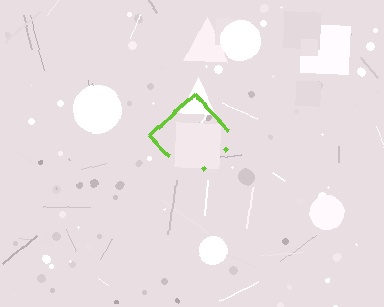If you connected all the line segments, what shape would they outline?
They would outline a diamond.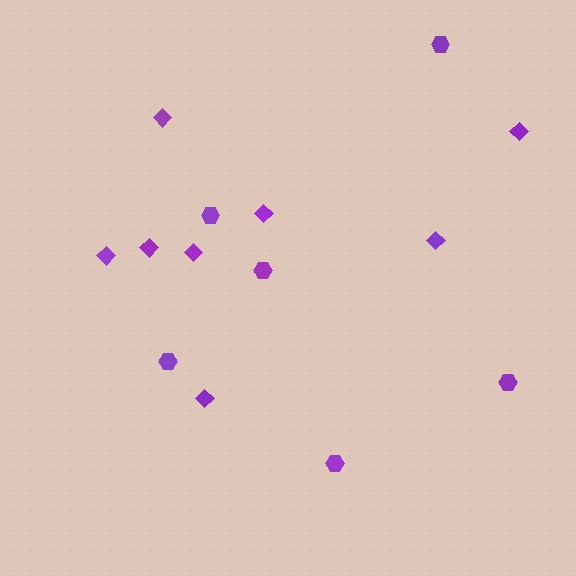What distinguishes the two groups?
There are 2 groups: one group of hexagons (6) and one group of diamonds (8).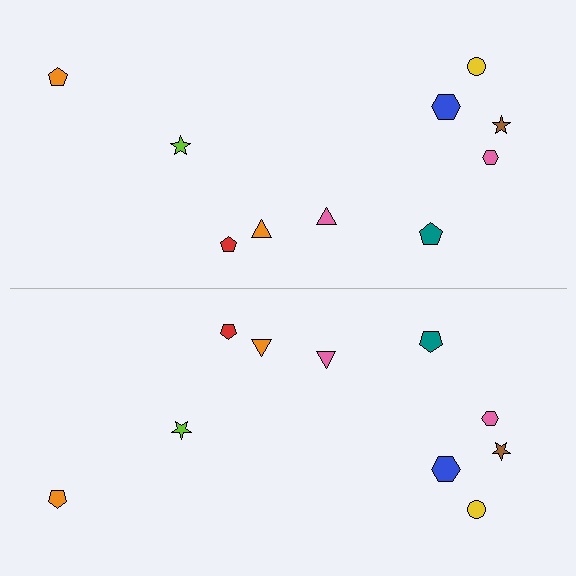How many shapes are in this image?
There are 20 shapes in this image.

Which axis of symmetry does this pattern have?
The pattern has a horizontal axis of symmetry running through the center of the image.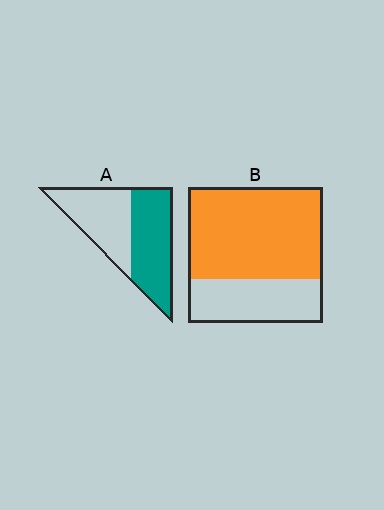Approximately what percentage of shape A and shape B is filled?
A is approximately 50% and B is approximately 70%.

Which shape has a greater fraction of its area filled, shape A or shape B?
Shape B.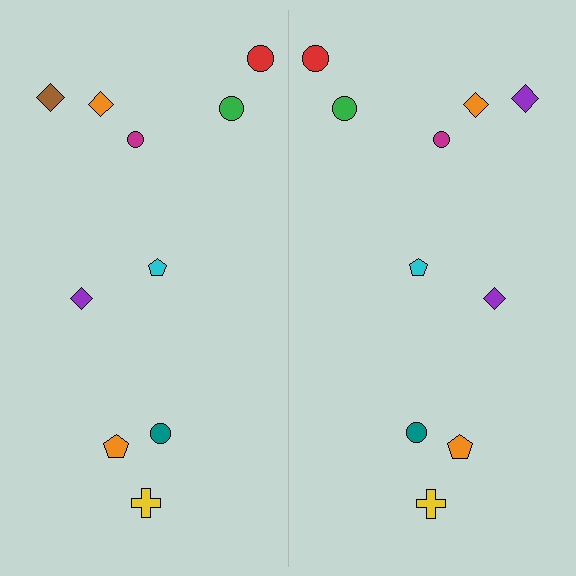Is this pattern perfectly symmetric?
No, the pattern is not perfectly symmetric. The purple diamond on the right side breaks the symmetry — its mirror counterpart is brown.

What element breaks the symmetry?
The purple diamond on the right side breaks the symmetry — its mirror counterpart is brown.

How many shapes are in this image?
There are 20 shapes in this image.